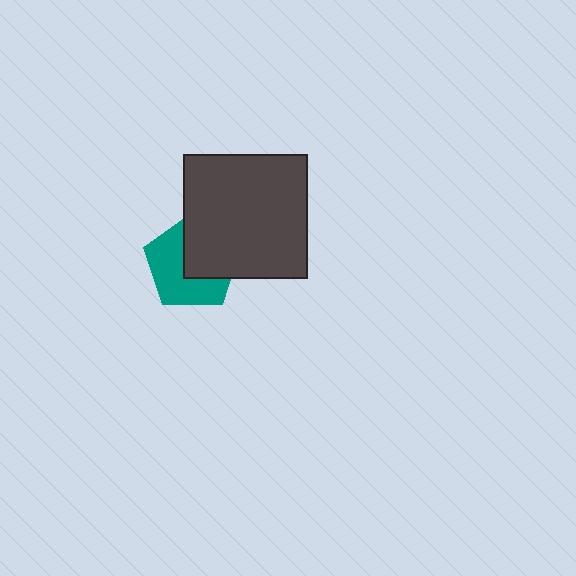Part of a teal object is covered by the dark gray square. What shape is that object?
It is a pentagon.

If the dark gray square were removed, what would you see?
You would see the complete teal pentagon.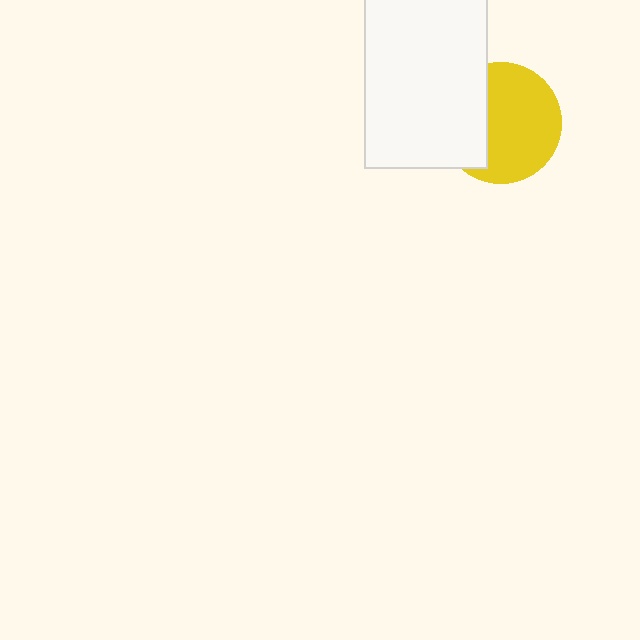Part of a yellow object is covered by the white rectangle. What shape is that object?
It is a circle.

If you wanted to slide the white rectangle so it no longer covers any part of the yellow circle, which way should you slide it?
Slide it left — that is the most direct way to separate the two shapes.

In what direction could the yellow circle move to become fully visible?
The yellow circle could move right. That would shift it out from behind the white rectangle entirely.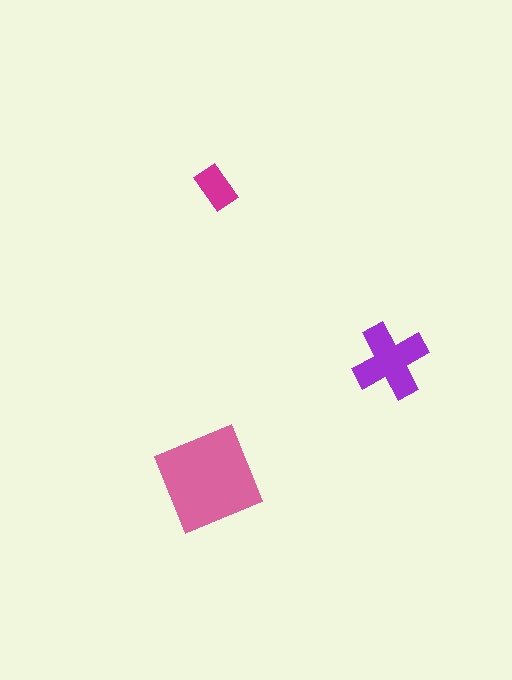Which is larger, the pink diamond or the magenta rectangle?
The pink diamond.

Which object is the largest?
The pink diamond.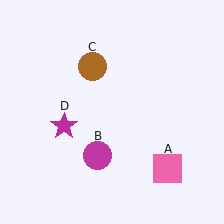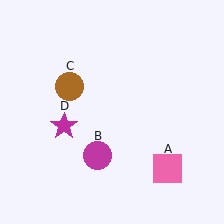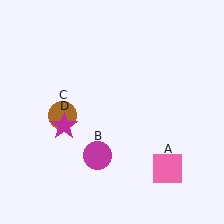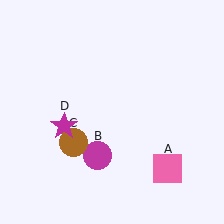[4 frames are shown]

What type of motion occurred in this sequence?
The brown circle (object C) rotated counterclockwise around the center of the scene.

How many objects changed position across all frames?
1 object changed position: brown circle (object C).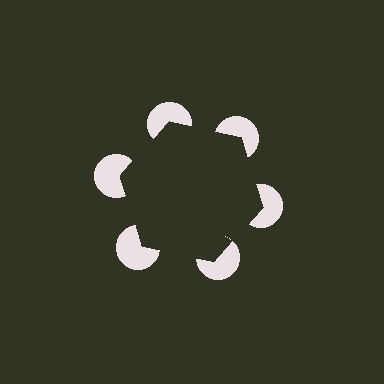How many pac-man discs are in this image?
There are 6 — one at each vertex of the illusory hexagon.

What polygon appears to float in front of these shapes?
An illusory hexagon — its edges are inferred from the aligned wedge cuts in the pac-man discs, not physically drawn.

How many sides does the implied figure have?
6 sides.